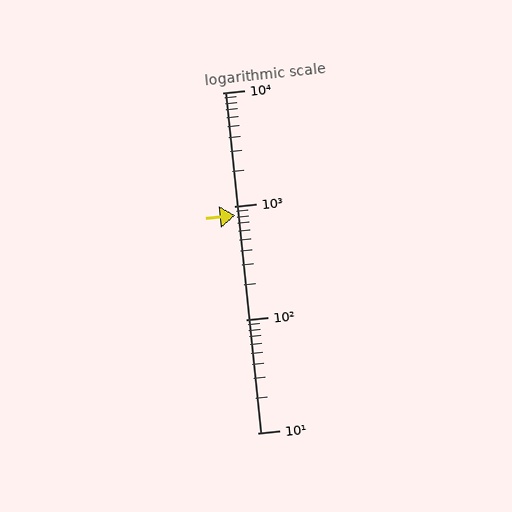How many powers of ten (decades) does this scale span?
The scale spans 3 decades, from 10 to 10000.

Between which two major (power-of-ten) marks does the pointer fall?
The pointer is between 100 and 1000.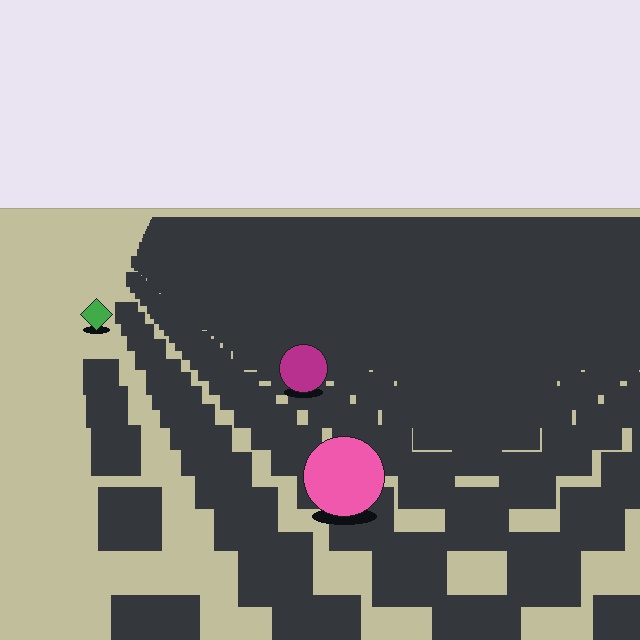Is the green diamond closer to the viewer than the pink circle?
No. The pink circle is closer — you can tell from the texture gradient: the ground texture is coarser near it.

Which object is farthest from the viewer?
The green diamond is farthest from the viewer. It appears smaller and the ground texture around it is denser.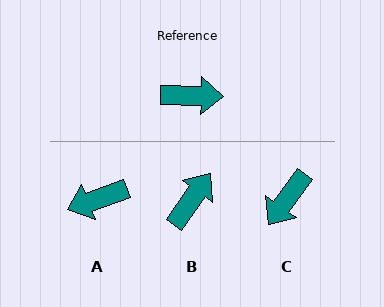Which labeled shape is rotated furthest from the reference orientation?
A, about 158 degrees away.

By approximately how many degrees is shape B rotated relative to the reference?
Approximately 56 degrees counter-clockwise.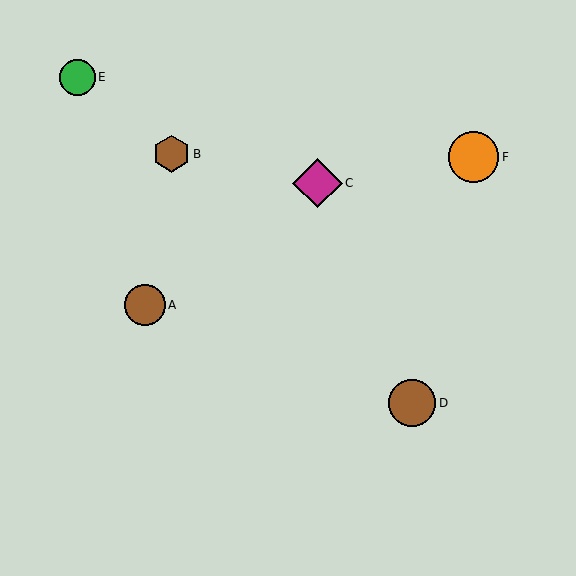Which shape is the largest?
The orange circle (labeled F) is the largest.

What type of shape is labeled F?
Shape F is an orange circle.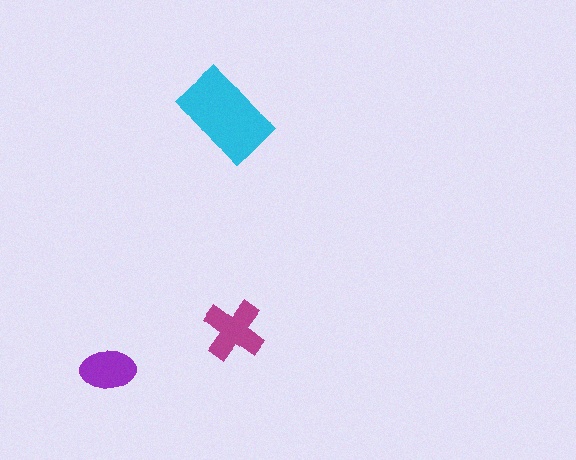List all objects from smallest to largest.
The purple ellipse, the magenta cross, the cyan rectangle.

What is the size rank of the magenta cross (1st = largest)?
2nd.